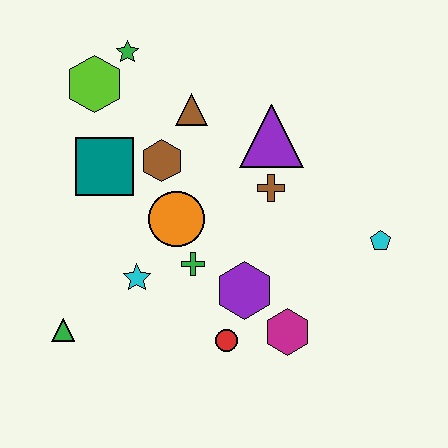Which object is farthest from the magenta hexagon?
The green star is farthest from the magenta hexagon.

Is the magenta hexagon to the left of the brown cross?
No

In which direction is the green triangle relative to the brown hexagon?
The green triangle is below the brown hexagon.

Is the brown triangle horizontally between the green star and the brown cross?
Yes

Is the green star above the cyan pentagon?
Yes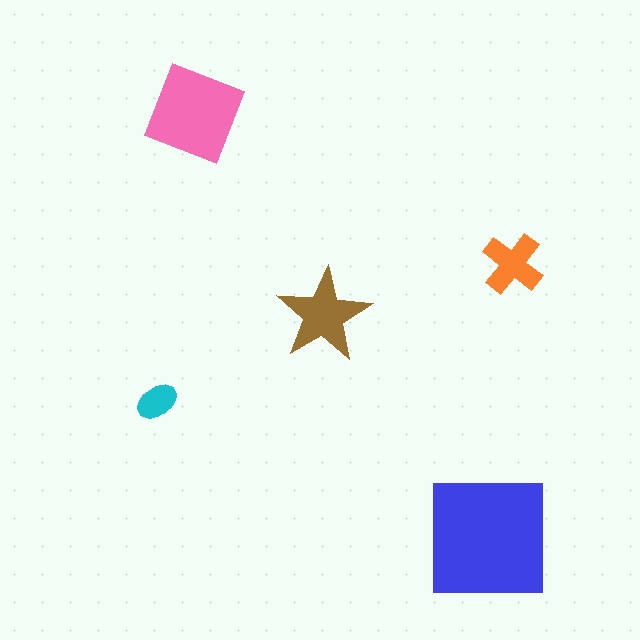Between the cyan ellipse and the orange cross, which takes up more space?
The orange cross.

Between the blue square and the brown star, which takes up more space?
The blue square.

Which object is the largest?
The blue square.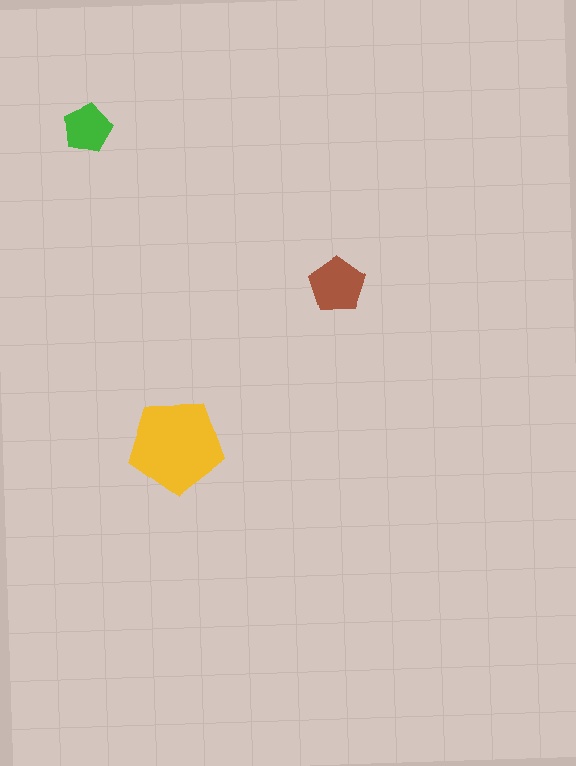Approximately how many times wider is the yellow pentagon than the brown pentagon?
About 1.5 times wider.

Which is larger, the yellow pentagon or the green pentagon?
The yellow one.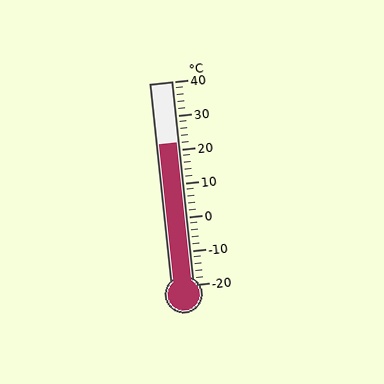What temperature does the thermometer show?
The thermometer shows approximately 22°C.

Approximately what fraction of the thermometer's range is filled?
The thermometer is filled to approximately 70% of its range.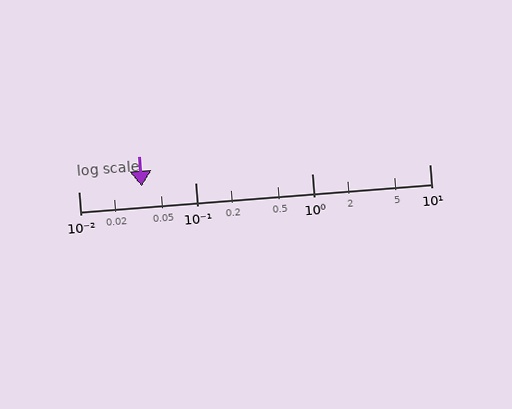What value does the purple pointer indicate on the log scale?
The pointer indicates approximately 0.035.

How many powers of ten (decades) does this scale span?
The scale spans 3 decades, from 0.01 to 10.